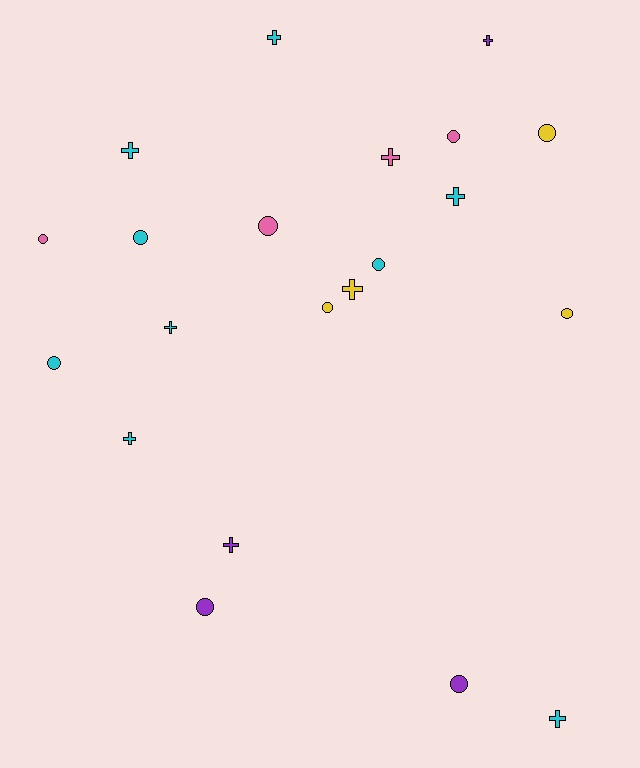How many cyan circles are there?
There are 3 cyan circles.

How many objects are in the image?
There are 21 objects.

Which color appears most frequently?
Cyan, with 9 objects.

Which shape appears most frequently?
Circle, with 11 objects.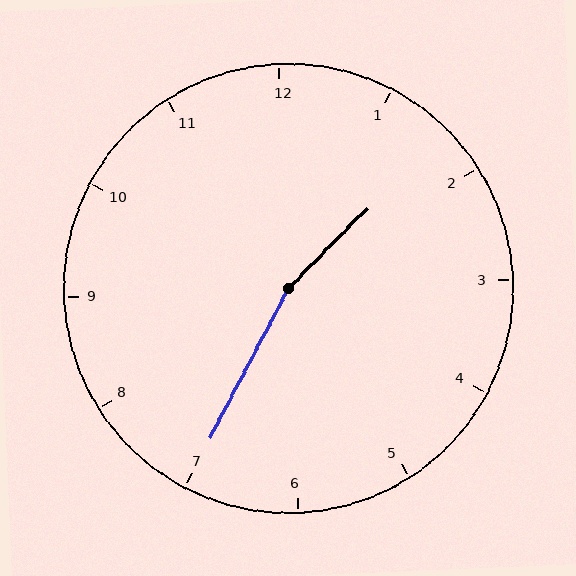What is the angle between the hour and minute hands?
Approximately 162 degrees.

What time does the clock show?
1:35.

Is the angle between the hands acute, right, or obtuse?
It is obtuse.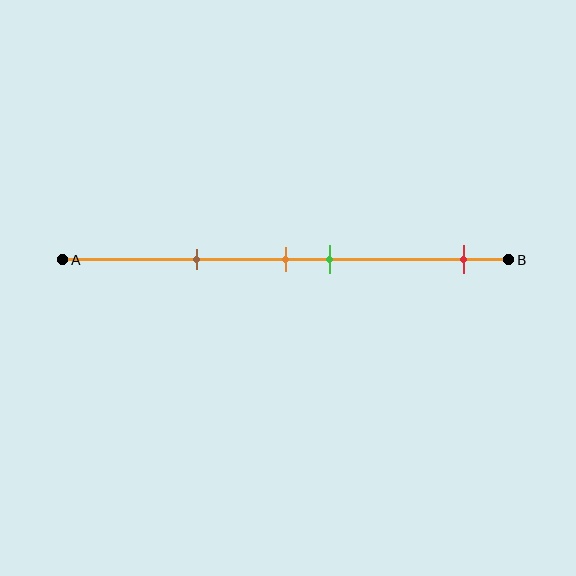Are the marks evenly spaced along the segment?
No, the marks are not evenly spaced.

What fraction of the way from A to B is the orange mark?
The orange mark is approximately 50% (0.5) of the way from A to B.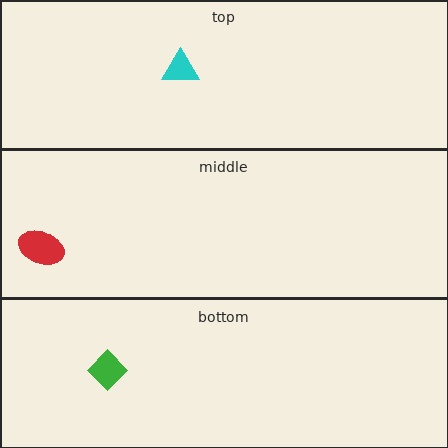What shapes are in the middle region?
The red ellipse.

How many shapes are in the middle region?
1.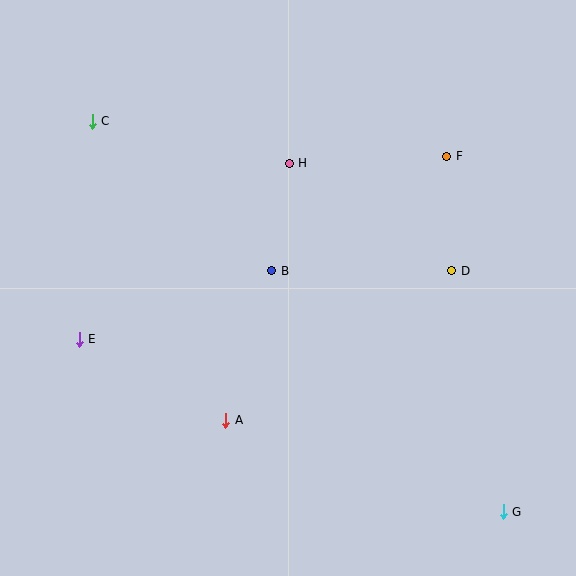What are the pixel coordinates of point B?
Point B is at (272, 271).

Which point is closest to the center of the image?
Point B at (272, 271) is closest to the center.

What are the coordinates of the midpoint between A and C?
The midpoint between A and C is at (159, 271).